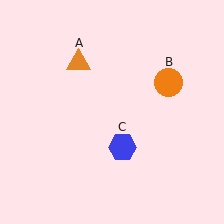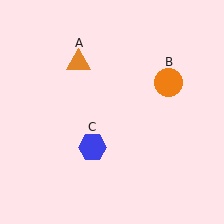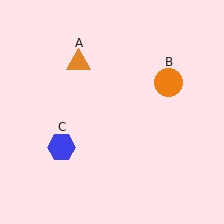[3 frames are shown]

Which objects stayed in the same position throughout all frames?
Orange triangle (object A) and orange circle (object B) remained stationary.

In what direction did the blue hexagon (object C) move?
The blue hexagon (object C) moved left.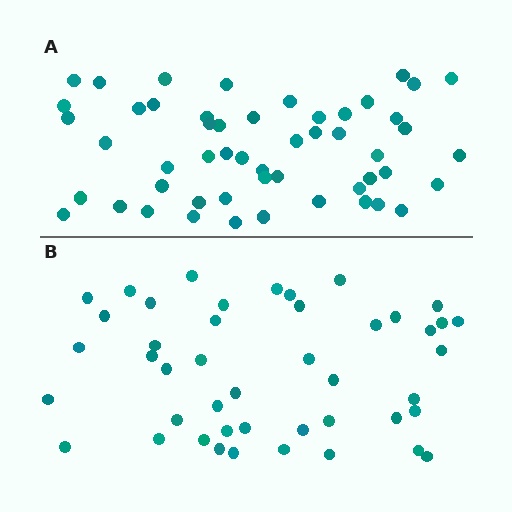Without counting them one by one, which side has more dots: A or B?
Region A (the top region) has more dots.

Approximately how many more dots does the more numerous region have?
Region A has roughly 8 or so more dots than region B.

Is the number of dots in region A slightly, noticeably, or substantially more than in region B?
Region A has only slightly more — the two regions are fairly close. The ratio is roughly 1.2 to 1.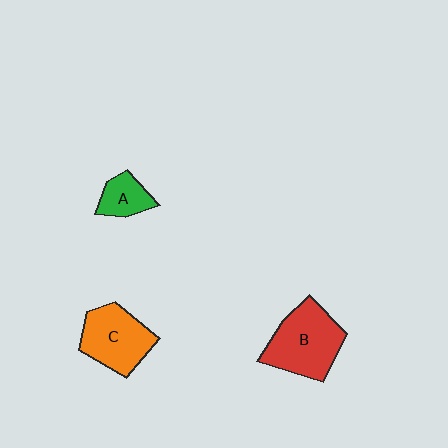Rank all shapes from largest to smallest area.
From largest to smallest: B (red), C (orange), A (green).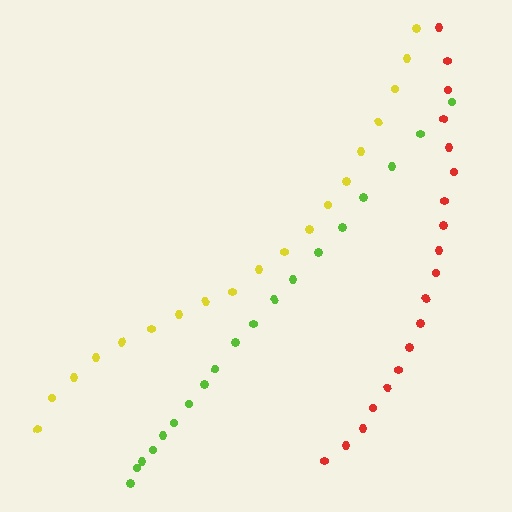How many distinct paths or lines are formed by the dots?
There are 3 distinct paths.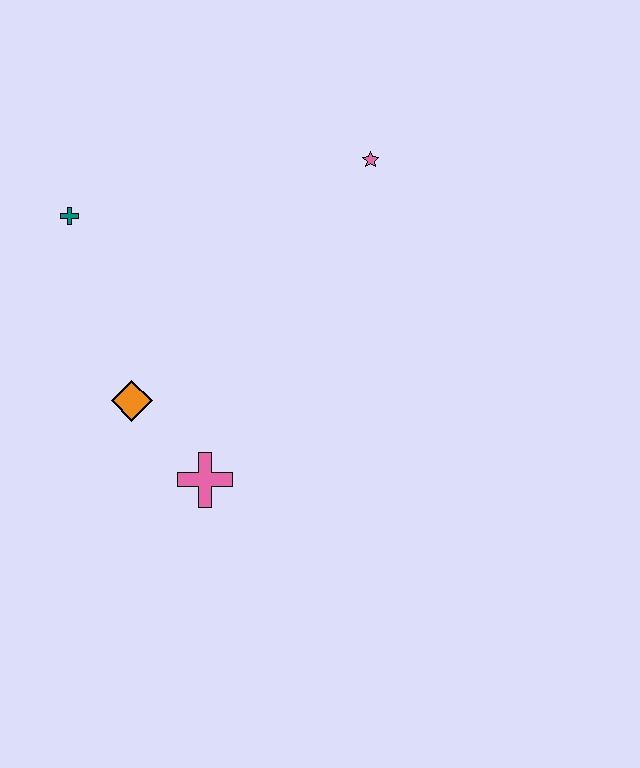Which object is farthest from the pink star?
The pink cross is farthest from the pink star.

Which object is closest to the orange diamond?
The pink cross is closest to the orange diamond.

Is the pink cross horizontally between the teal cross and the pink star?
Yes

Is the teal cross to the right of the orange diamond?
No